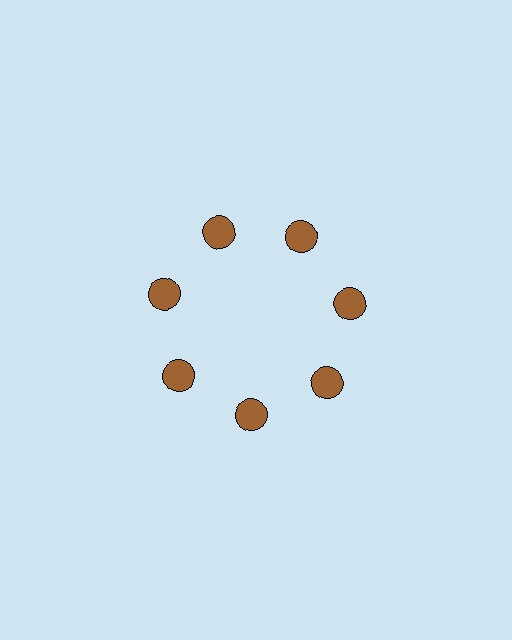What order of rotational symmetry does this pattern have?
This pattern has 7-fold rotational symmetry.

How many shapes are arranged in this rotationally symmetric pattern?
There are 7 shapes, arranged in 7 groups of 1.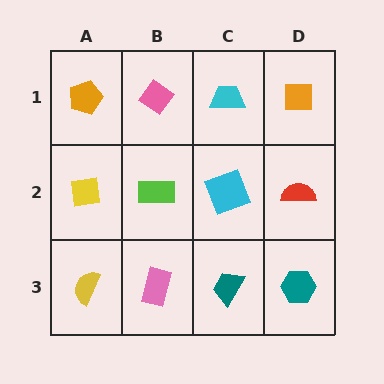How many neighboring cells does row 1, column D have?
2.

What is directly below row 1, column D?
A red semicircle.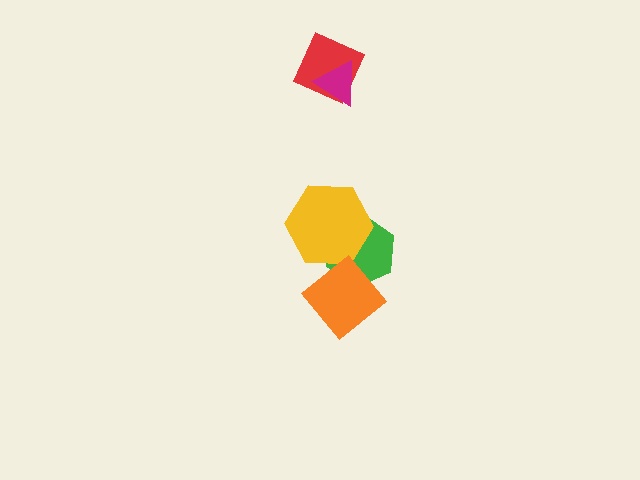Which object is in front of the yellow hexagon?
The orange diamond is in front of the yellow hexagon.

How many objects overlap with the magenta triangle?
1 object overlaps with the magenta triangle.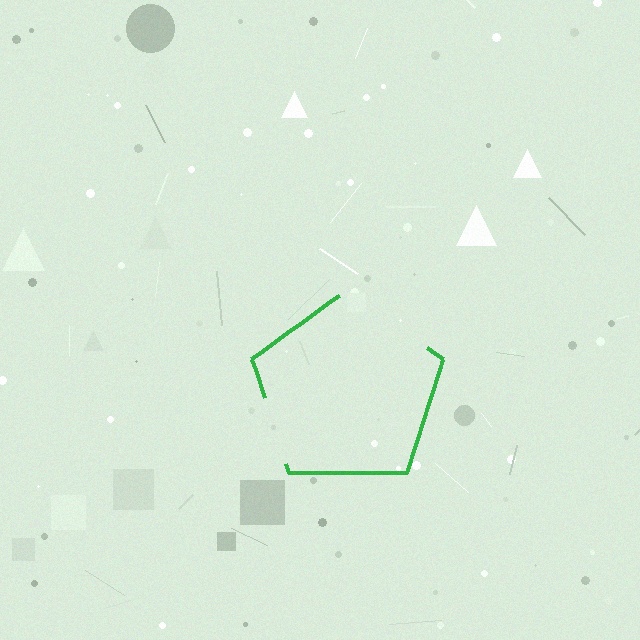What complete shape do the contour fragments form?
The contour fragments form a pentagon.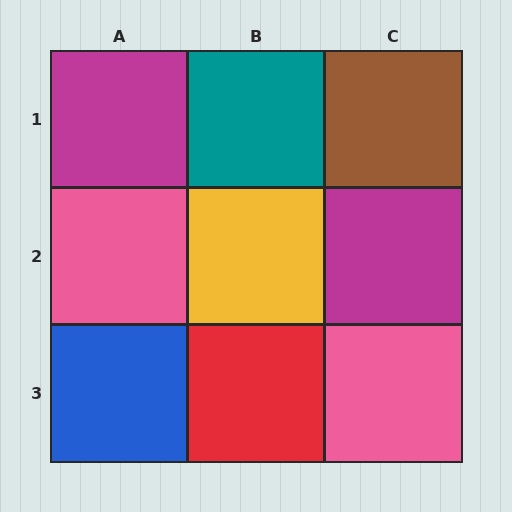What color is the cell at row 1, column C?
Brown.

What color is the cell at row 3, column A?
Blue.